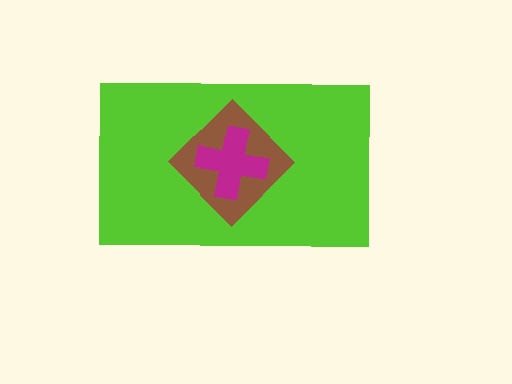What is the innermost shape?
The magenta cross.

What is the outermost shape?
The lime rectangle.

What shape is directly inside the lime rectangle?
The brown diamond.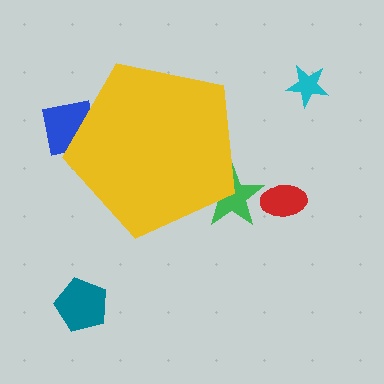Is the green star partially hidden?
Yes, the green star is partially hidden behind the yellow pentagon.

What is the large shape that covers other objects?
A yellow pentagon.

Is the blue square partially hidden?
Yes, the blue square is partially hidden behind the yellow pentagon.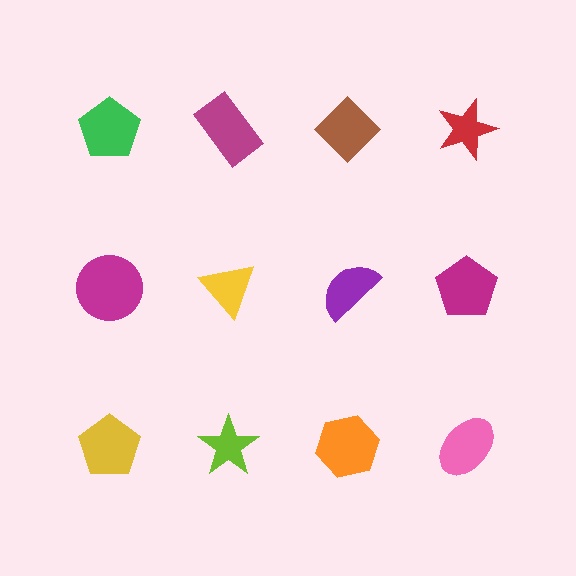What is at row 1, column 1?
A green pentagon.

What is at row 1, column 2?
A magenta rectangle.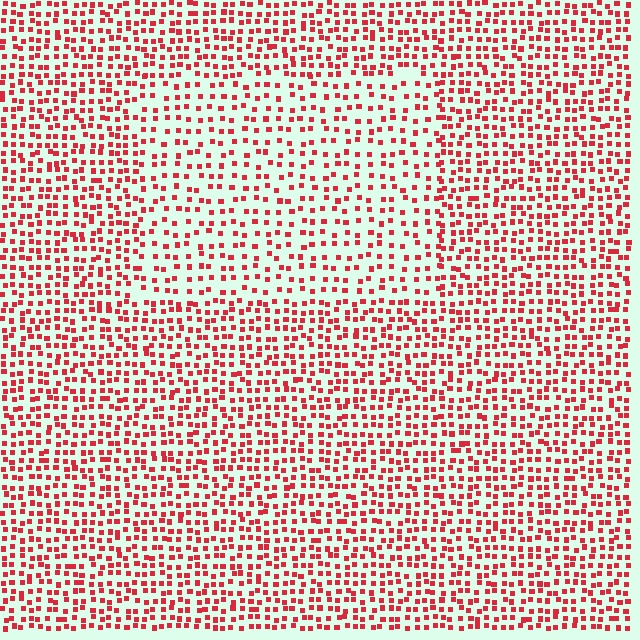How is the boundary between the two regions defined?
The boundary is defined by a change in element density (approximately 1.7x ratio). All elements are the same color, size, and shape.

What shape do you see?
I see a rectangle.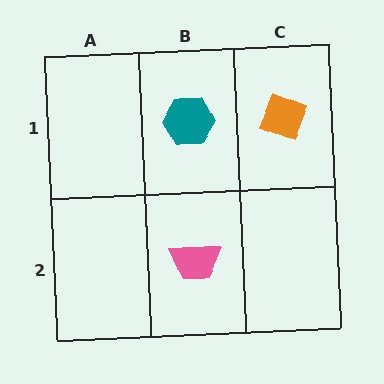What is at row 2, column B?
A pink trapezoid.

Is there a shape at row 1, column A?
No, that cell is empty.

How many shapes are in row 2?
1 shape.